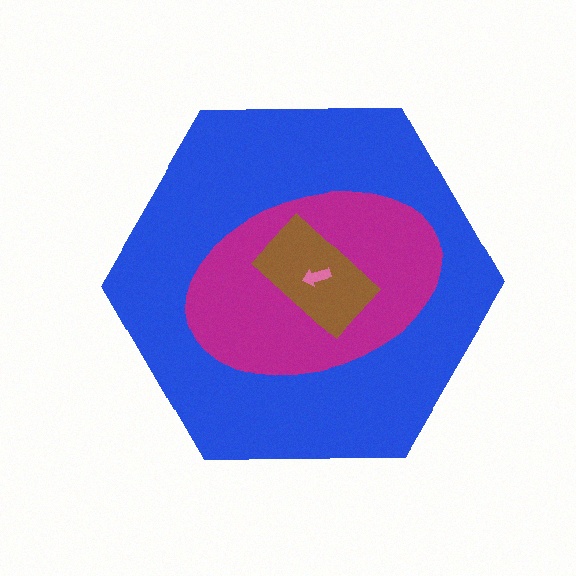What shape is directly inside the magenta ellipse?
The brown rectangle.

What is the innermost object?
The pink arrow.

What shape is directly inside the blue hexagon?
The magenta ellipse.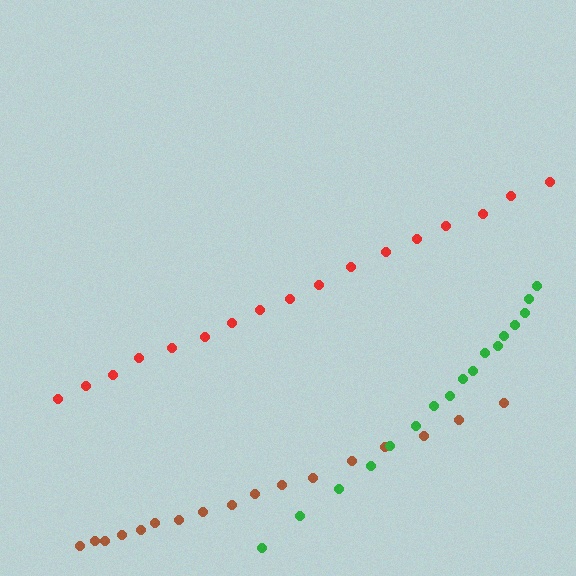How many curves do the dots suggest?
There are 3 distinct paths.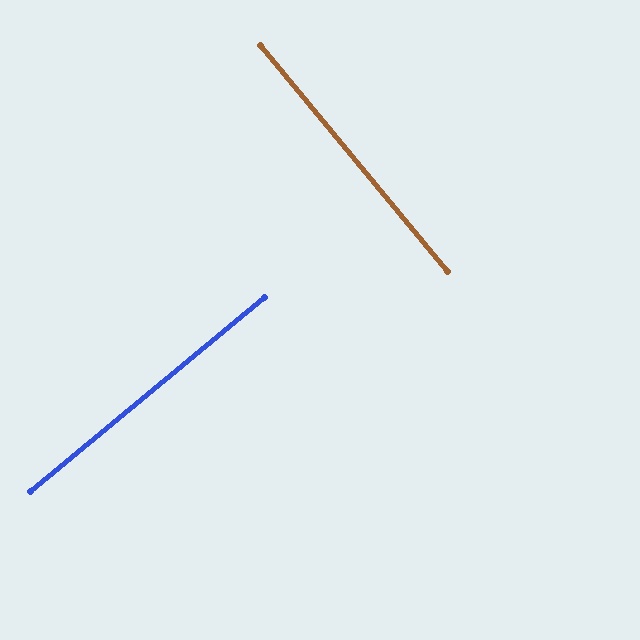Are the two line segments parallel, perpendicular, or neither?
Perpendicular — they meet at approximately 90°.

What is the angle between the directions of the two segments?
Approximately 90 degrees.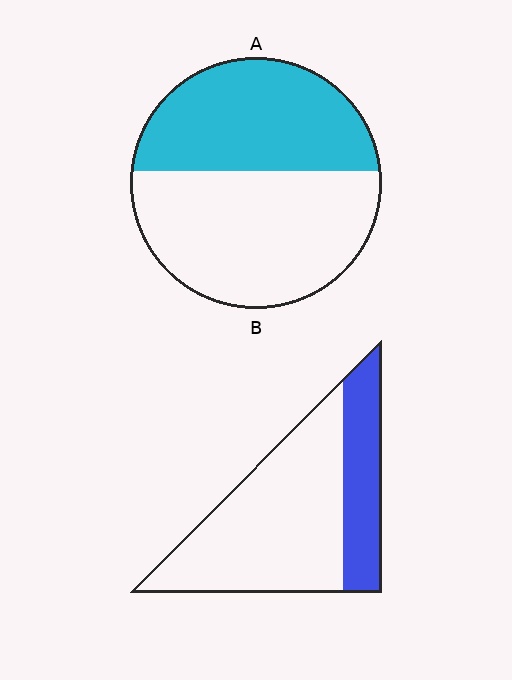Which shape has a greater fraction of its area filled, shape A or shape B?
Shape A.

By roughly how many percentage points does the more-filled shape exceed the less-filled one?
By roughly 15 percentage points (A over B).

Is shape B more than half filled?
No.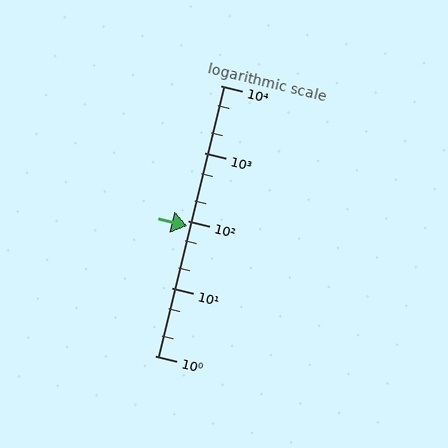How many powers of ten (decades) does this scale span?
The scale spans 4 decades, from 1 to 10000.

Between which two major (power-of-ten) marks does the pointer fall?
The pointer is between 10 and 100.